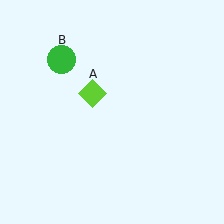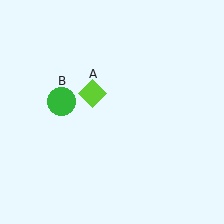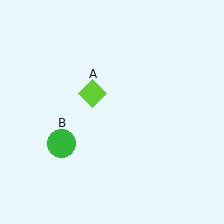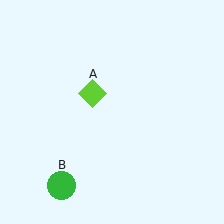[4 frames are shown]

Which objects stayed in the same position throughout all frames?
Lime diamond (object A) remained stationary.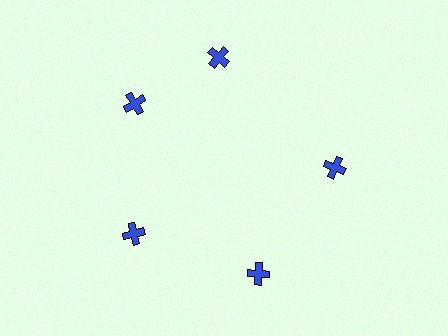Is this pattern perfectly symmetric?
No. The 5 blue crosses are arranged in a ring, but one element near the 1 o'clock position is rotated out of alignment along the ring, breaking the 5-fold rotational symmetry.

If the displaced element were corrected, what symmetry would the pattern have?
It would have 5-fold rotational symmetry — the pattern would map onto itself every 72 degrees.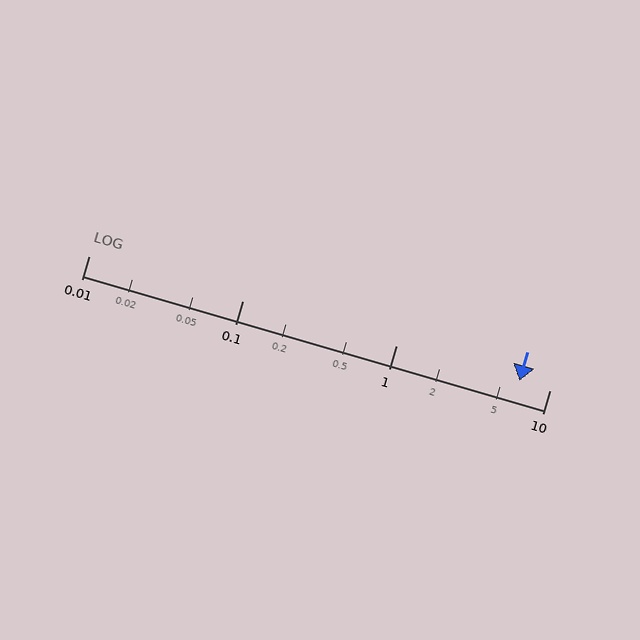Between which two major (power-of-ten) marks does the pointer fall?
The pointer is between 1 and 10.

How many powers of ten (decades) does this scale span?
The scale spans 3 decades, from 0.01 to 10.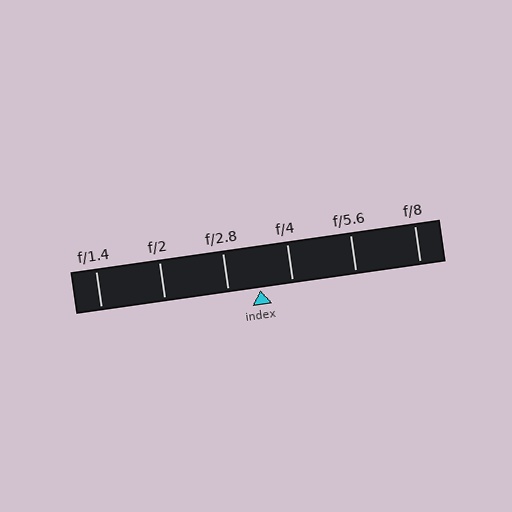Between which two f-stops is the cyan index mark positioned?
The index mark is between f/2.8 and f/4.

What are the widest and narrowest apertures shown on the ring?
The widest aperture shown is f/1.4 and the narrowest is f/8.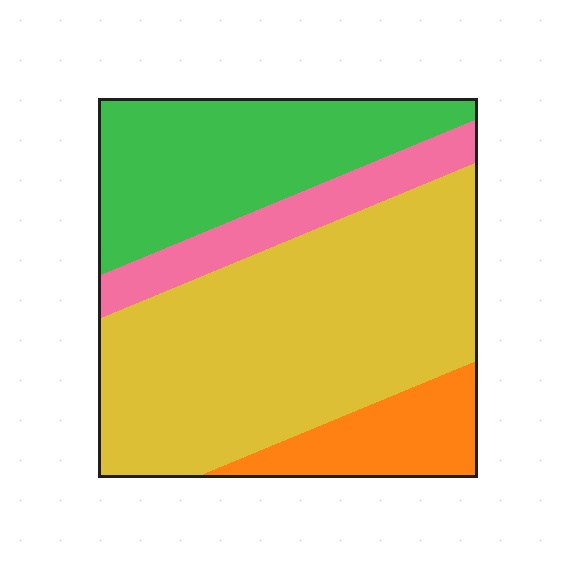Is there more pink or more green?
Green.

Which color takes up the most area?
Yellow, at roughly 50%.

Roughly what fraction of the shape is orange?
Orange covers 12% of the shape.